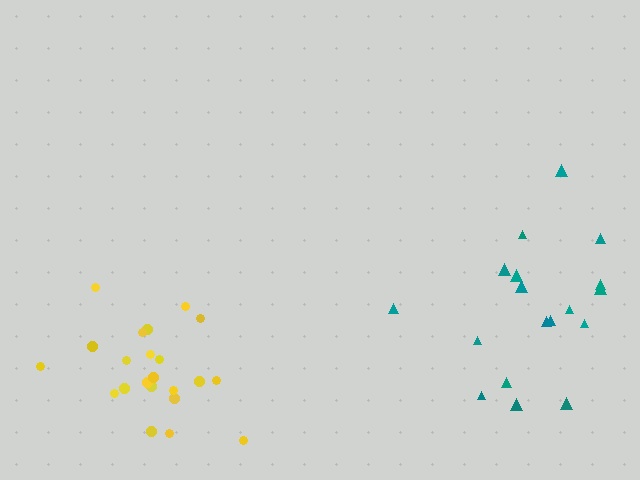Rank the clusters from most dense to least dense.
yellow, teal.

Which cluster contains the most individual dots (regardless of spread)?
Yellow (22).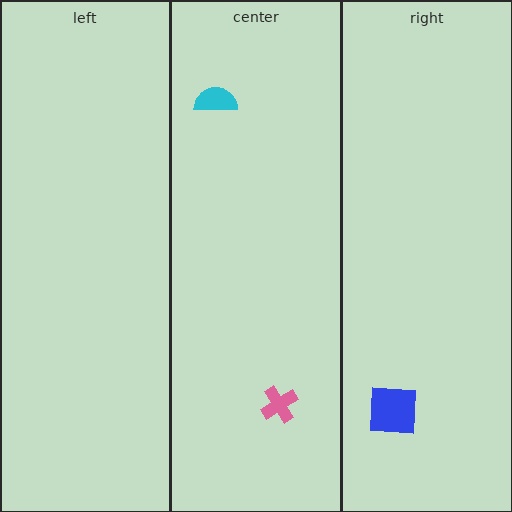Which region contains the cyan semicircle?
The center region.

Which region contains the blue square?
The right region.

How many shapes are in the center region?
2.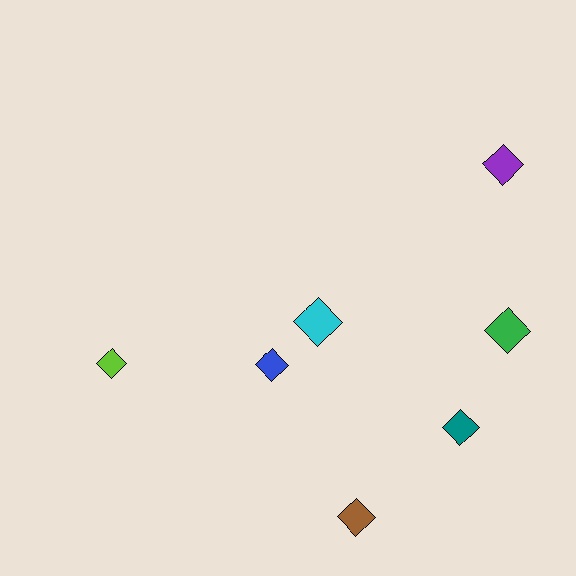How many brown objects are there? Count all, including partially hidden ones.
There is 1 brown object.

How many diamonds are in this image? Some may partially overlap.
There are 7 diamonds.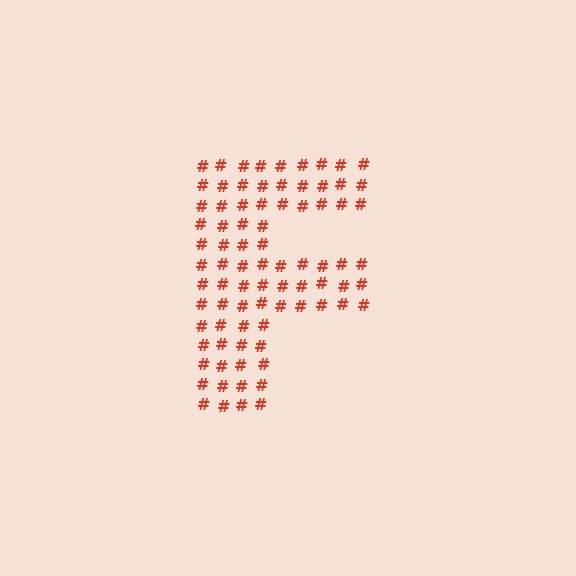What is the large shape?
The large shape is the letter F.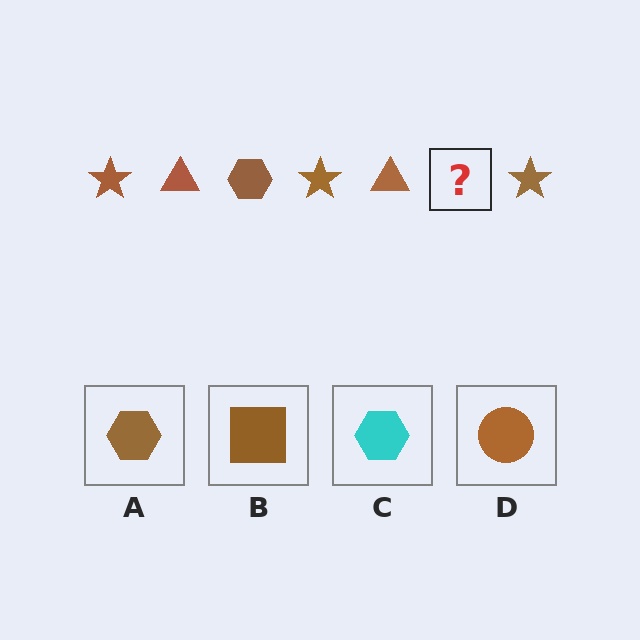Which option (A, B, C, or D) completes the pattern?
A.